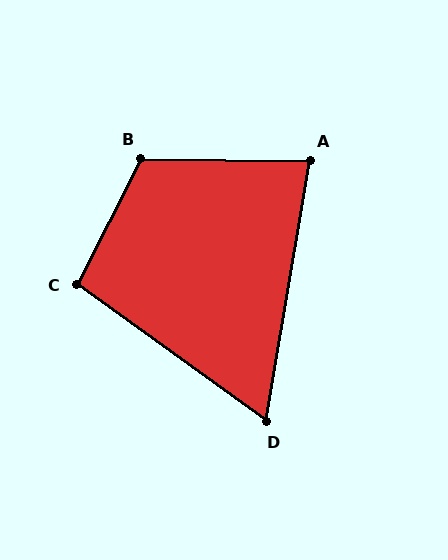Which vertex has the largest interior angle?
B, at approximately 116 degrees.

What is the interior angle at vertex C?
Approximately 99 degrees (obtuse).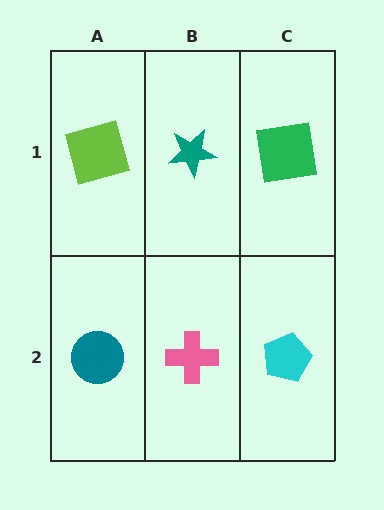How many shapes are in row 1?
3 shapes.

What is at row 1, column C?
A green square.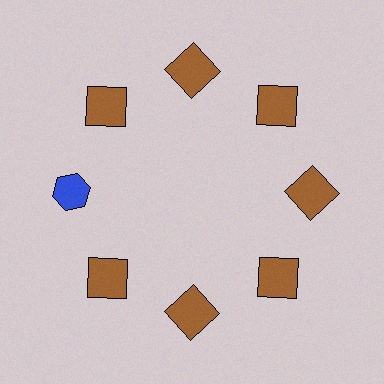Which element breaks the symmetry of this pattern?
The blue hexagon at roughly the 9 o'clock position breaks the symmetry. All other shapes are brown squares.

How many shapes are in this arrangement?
There are 8 shapes arranged in a ring pattern.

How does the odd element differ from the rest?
It differs in both color (blue instead of brown) and shape (hexagon instead of square).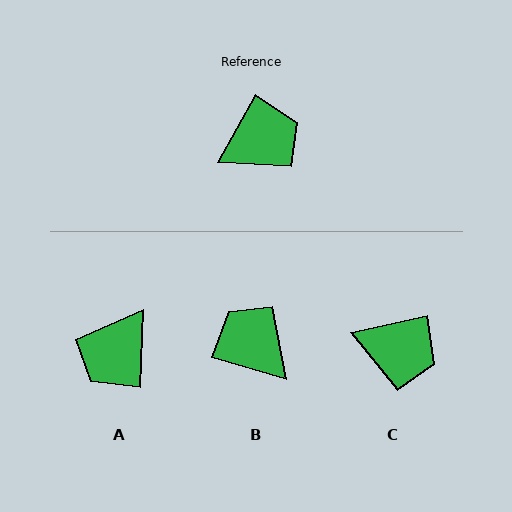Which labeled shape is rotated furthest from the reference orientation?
A, about 153 degrees away.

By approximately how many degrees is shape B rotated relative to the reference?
Approximately 104 degrees counter-clockwise.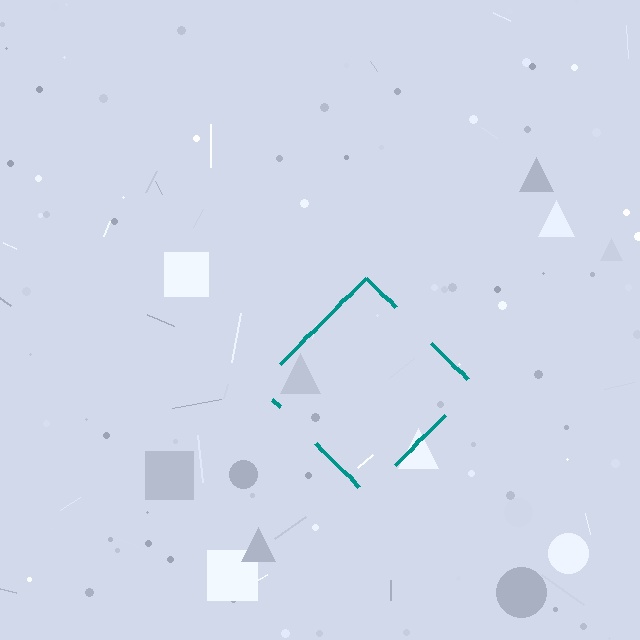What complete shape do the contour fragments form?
The contour fragments form a diamond.